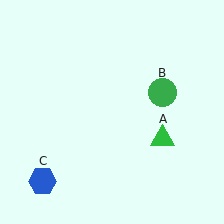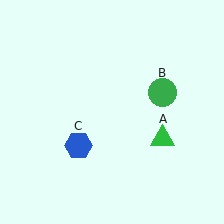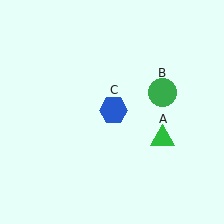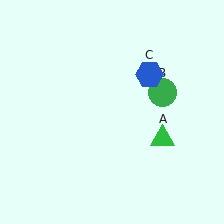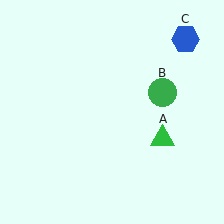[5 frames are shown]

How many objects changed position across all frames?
1 object changed position: blue hexagon (object C).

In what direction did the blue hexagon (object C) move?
The blue hexagon (object C) moved up and to the right.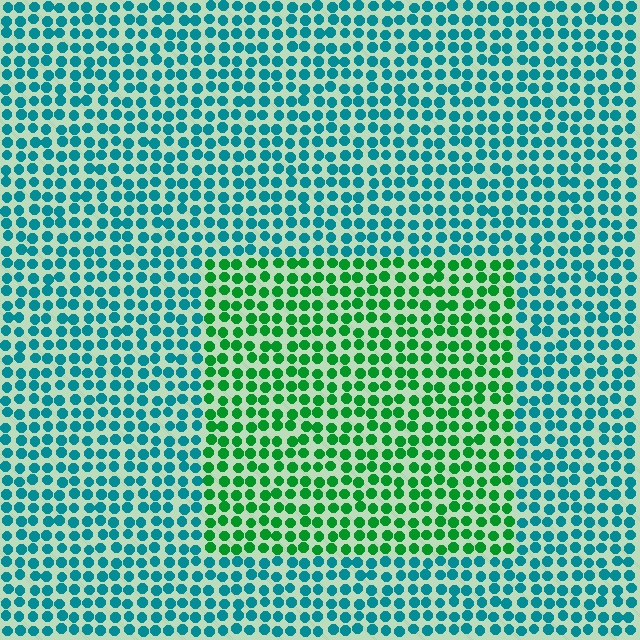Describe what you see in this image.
The image is filled with small teal elements in a uniform arrangement. A rectangle-shaped region is visible where the elements are tinted to a slightly different hue, forming a subtle color boundary.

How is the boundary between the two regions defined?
The boundary is defined purely by a slight shift in hue (about 50 degrees). Spacing, size, and orientation are identical on both sides.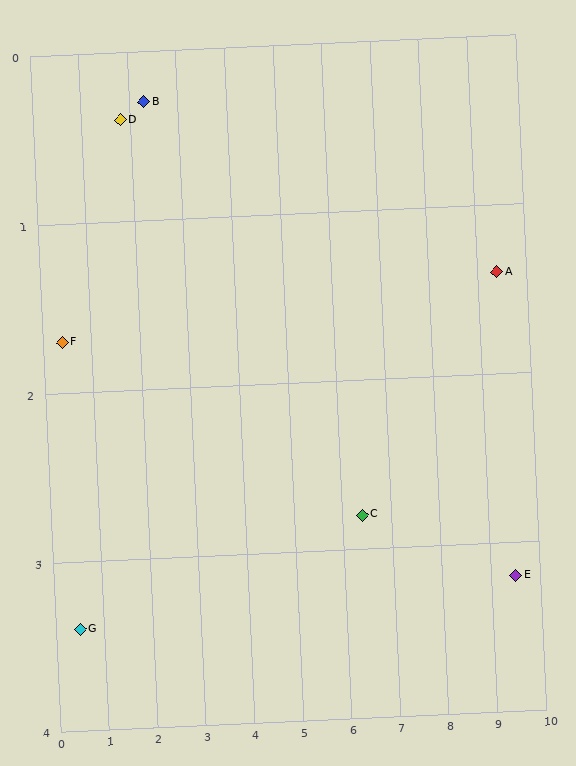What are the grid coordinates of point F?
Point F is at approximately (0.4, 1.7).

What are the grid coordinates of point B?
Point B is at approximately (2.3, 0.3).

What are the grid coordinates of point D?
Point D is at approximately (1.8, 0.4).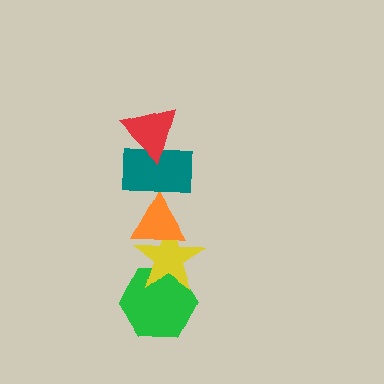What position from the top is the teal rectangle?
The teal rectangle is 2nd from the top.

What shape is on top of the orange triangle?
The teal rectangle is on top of the orange triangle.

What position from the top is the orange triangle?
The orange triangle is 3rd from the top.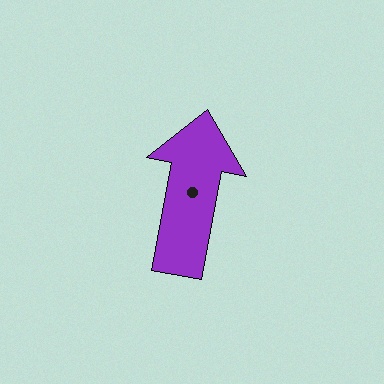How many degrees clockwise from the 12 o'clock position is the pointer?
Approximately 10 degrees.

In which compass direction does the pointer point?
North.